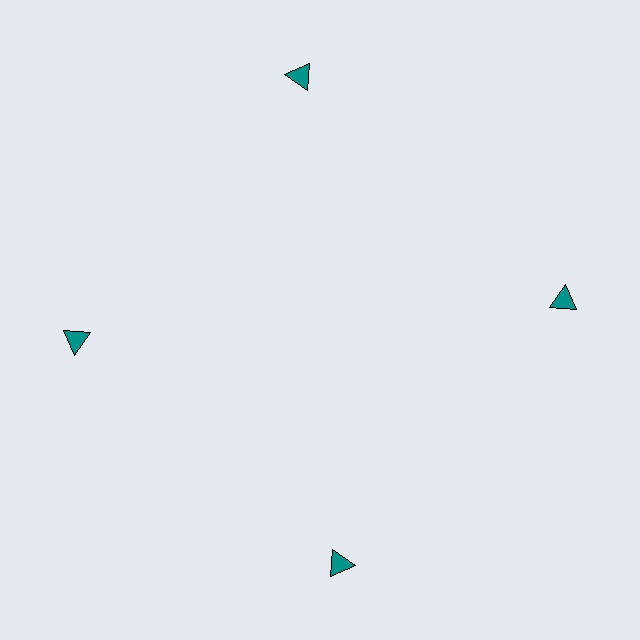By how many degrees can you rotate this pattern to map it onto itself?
The pattern maps onto itself every 90 degrees of rotation.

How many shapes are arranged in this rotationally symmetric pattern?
There are 4 shapes, arranged in 4 groups of 1.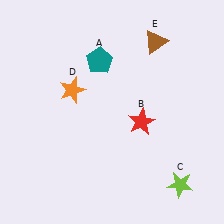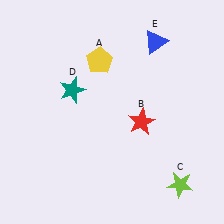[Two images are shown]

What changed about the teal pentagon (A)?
In Image 1, A is teal. In Image 2, it changed to yellow.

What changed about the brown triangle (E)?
In Image 1, E is brown. In Image 2, it changed to blue.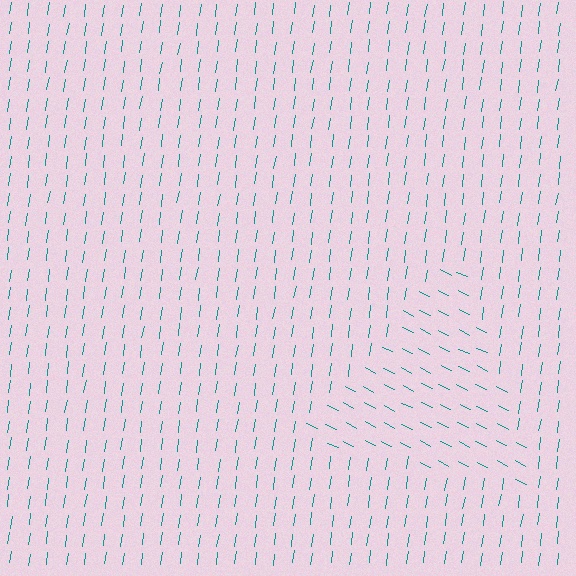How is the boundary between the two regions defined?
The boundary is defined purely by a change in line orientation (approximately 71 degrees difference). All lines are the same color and thickness.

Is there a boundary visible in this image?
Yes, there is a texture boundary formed by a change in line orientation.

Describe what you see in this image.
The image is filled with small teal line segments. A triangle region in the image has lines oriented differently from the surrounding lines, creating a visible texture boundary.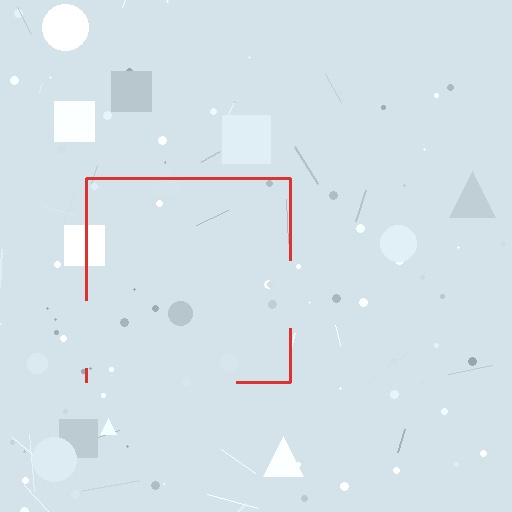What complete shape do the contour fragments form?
The contour fragments form a square.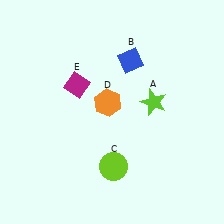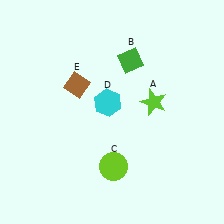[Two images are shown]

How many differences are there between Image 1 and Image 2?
There are 3 differences between the two images.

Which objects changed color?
B changed from blue to green. D changed from orange to cyan. E changed from magenta to brown.